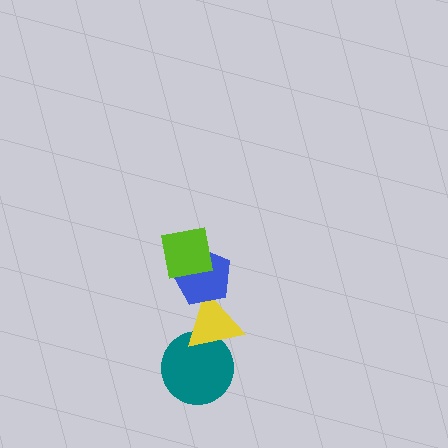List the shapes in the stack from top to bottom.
From top to bottom: the lime square, the blue pentagon, the yellow triangle, the teal circle.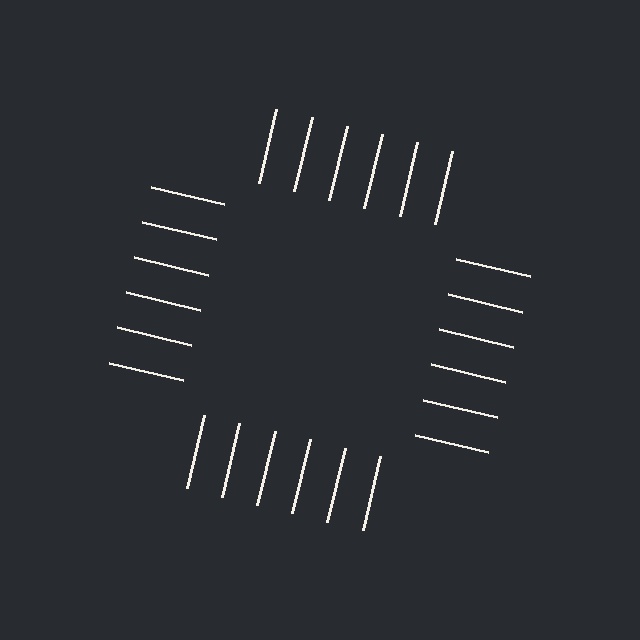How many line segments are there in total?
24 — 6 along each of the 4 edges.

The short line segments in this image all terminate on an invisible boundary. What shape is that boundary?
An illusory square — the line segments terminate on its edges but no continuous stroke is drawn.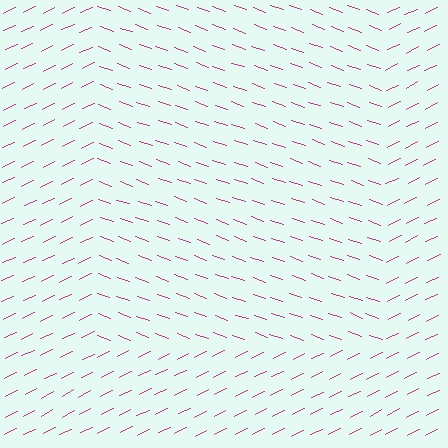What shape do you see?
I see a rectangle.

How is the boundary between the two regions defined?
The boundary is defined purely by a change in line orientation (approximately 45 degrees difference). All lines are the same color and thickness.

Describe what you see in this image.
The image is filled with small magenta line segments. A rectangle region in the image has lines oriented differently from the surrounding lines, creating a visible texture boundary.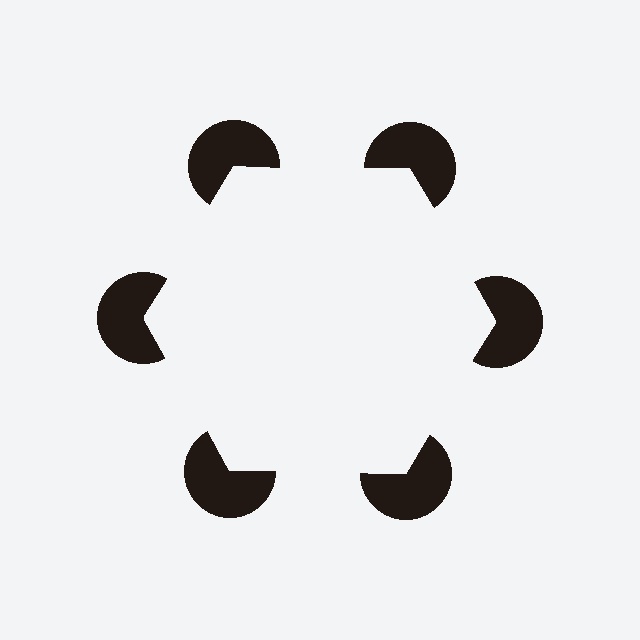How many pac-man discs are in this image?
There are 6 — one at each vertex of the illusory hexagon.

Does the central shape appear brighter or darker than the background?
It typically appears slightly brighter than the background, even though no actual brightness change is drawn.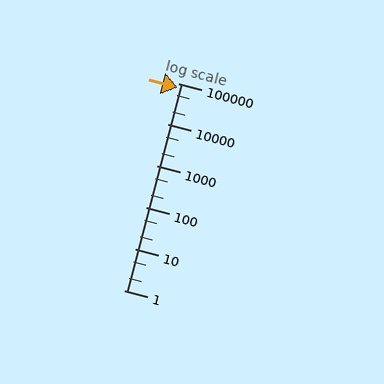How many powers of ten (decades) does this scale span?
The scale spans 5 decades, from 1 to 100000.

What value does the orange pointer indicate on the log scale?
The pointer indicates approximately 78000.